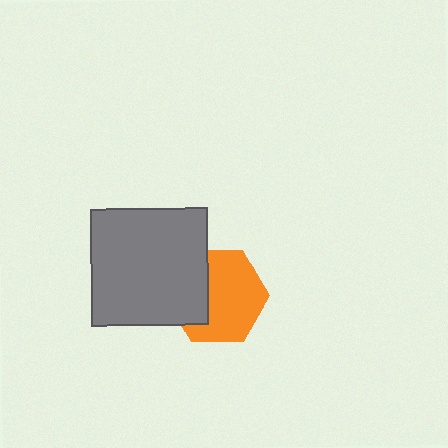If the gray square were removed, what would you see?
You would see the complete orange hexagon.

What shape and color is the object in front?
The object in front is a gray square.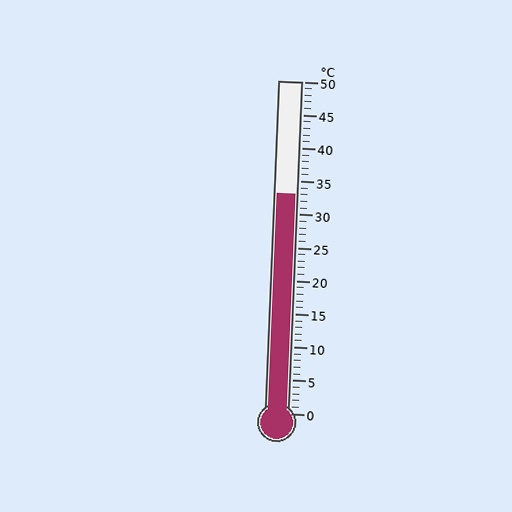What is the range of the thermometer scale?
The thermometer scale ranges from 0°C to 50°C.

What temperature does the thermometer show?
The thermometer shows approximately 33°C.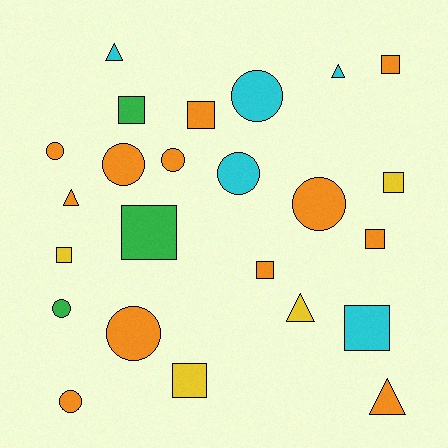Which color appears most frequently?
Orange, with 12 objects.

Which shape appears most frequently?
Square, with 10 objects.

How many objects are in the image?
There are 24 objects.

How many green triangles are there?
There are no green triangles.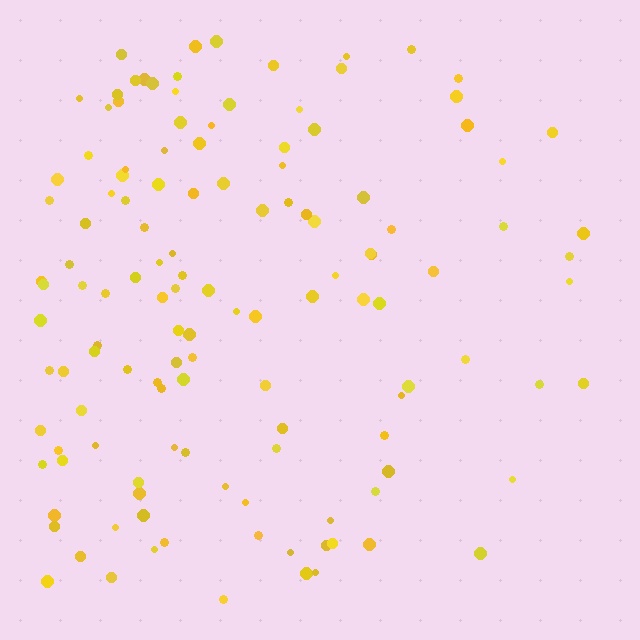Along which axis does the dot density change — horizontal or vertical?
Horizontal.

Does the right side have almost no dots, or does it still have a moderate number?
Still a moderate number, just noticeably fewer than the left.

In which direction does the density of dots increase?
From right to left, with the left side densest.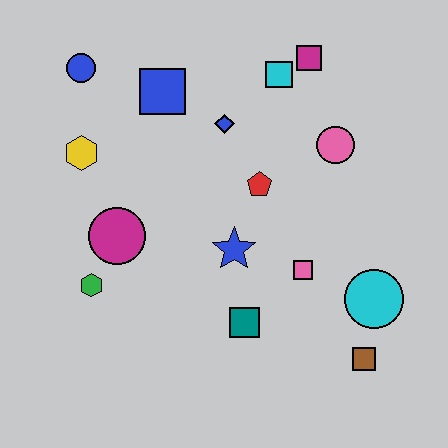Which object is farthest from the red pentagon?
The blue circle is farthest from the red pentagon.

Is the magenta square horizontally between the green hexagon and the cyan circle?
Yes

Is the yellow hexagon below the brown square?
No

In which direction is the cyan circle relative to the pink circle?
The cyan circle is below the pink circle.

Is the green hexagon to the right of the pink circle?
No